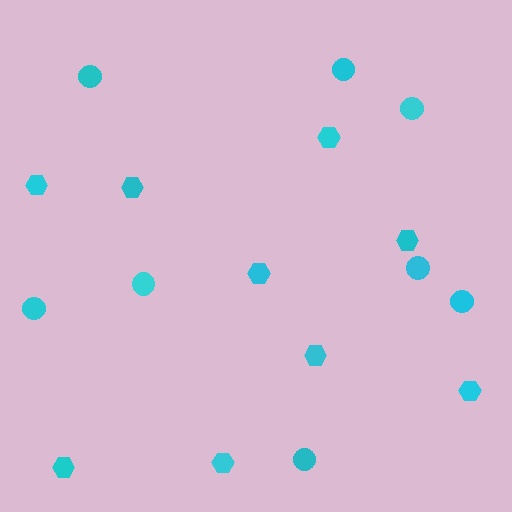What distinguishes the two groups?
There are 2 groups: one group of circles (8) and one group of hexagons (9).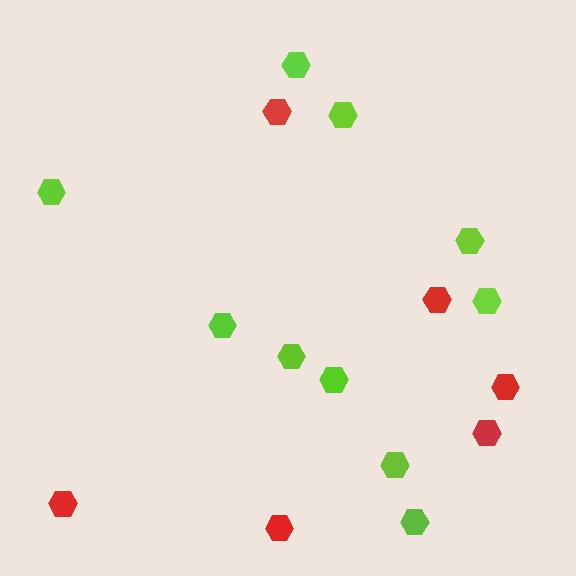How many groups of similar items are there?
There are 2 groups: one group of lime hexagons (10) and one group of red hexagons (6).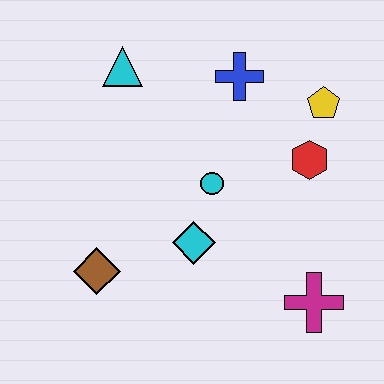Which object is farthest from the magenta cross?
The cyan triangle is farthest from the magenta cross.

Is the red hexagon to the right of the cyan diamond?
Yes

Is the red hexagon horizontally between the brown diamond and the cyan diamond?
No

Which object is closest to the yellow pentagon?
The red hexagon is closest to the yellow pentagon.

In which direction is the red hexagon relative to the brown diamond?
The red hexagon is to the right of the brown diamond.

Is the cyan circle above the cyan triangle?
No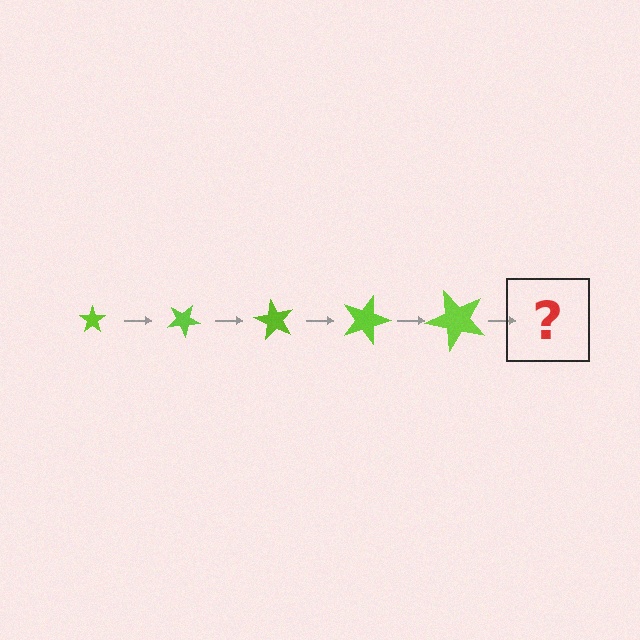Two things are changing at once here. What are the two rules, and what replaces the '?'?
The two rules are that the star grows larger each step and it rotates 30 degrees each step. The '?' should be a star, larger than the previous one and rotated 150 degrees from the start.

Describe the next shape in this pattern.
It should be a star, larger than the previous one and rotated 150 degrees from the start.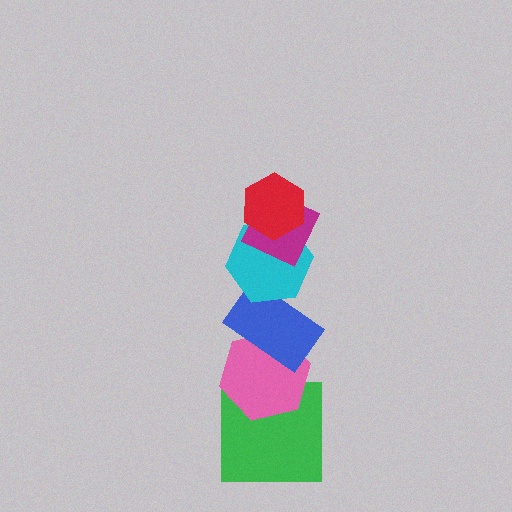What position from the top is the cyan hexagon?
The cyan hexagon is 3rd from the top.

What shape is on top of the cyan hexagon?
The magenta diamond is on top of the cyan hexagon.